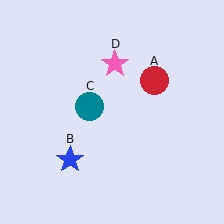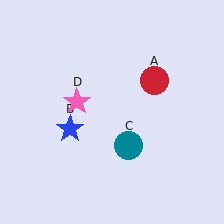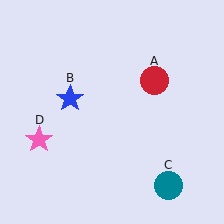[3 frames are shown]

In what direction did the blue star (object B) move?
The blue star (object B) moved up.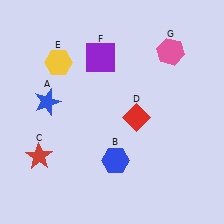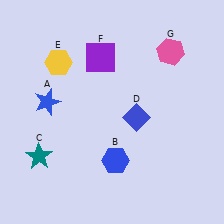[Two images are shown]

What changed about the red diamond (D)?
In Image 1, D is red. In Image 2, it changed to blue.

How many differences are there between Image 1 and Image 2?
There are 2 differences between the two images.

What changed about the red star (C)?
In Image 1, C is red. In Image 2, it changed to teal.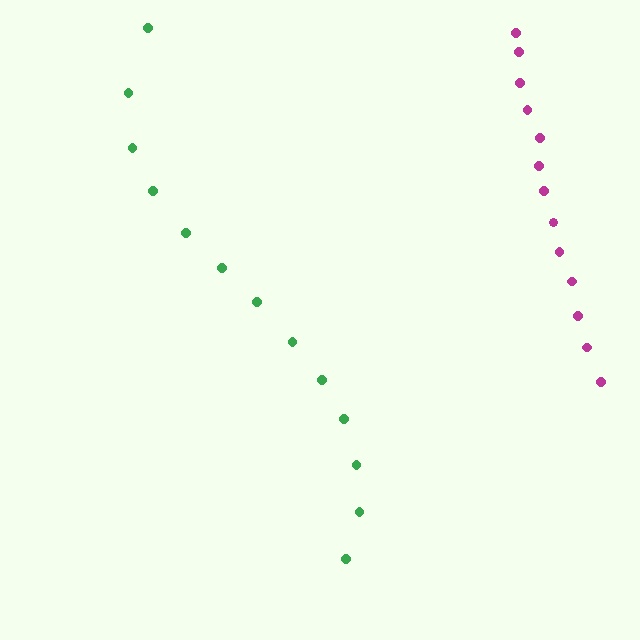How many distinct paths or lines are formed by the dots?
There are 2 distinct paths.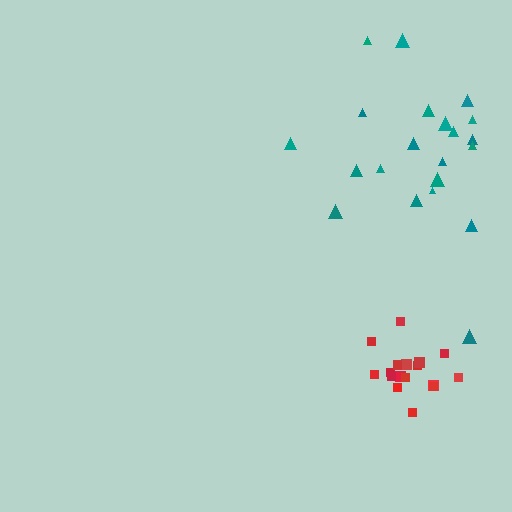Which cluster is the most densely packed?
Red.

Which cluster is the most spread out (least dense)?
Teal.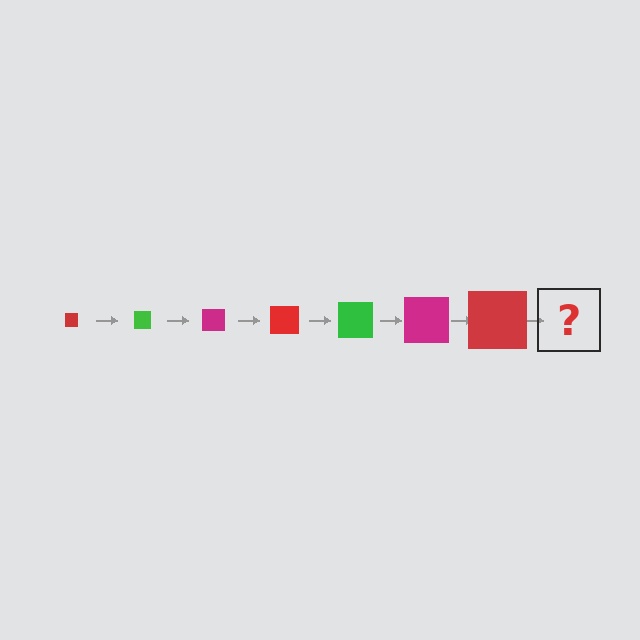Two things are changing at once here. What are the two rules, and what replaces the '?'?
The two rules are that the square grows larger each step and the color cycles through red, green, and magenta. The '?' should be a green square, larger than the previous one.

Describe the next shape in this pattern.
It should be a green square, larger than the previous one.